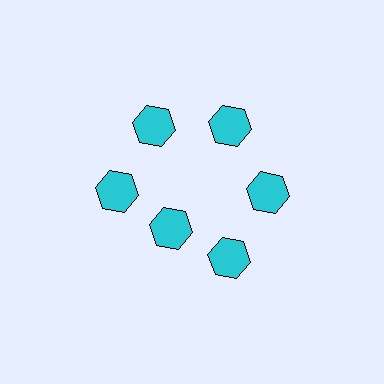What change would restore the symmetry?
The symmetry would be restored by moving it outward, back onto the ring so that all 6 hexagons sit at equal angles and equal distance from the center.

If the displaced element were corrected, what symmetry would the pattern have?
It would have 6-fold rotational symmetry — the pattern would map onto itself every 60 degrees.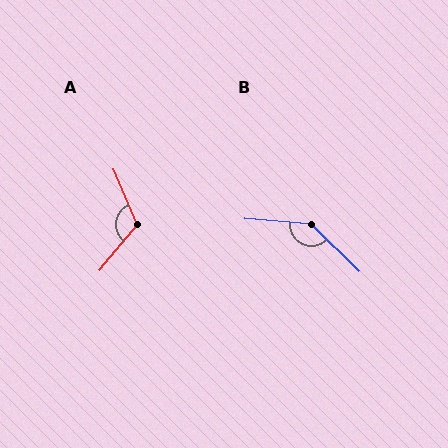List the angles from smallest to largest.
A (117°), B (140°).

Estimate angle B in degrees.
Approximately 140 degrees.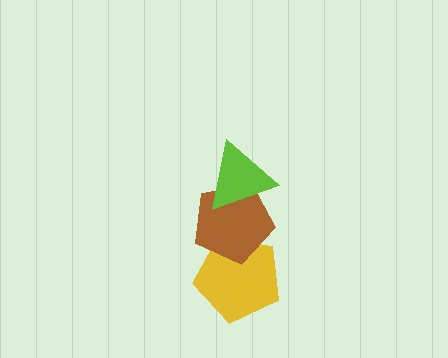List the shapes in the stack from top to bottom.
From top to bottom: the lime triangle, the brown pentagon, the yellow pentagon.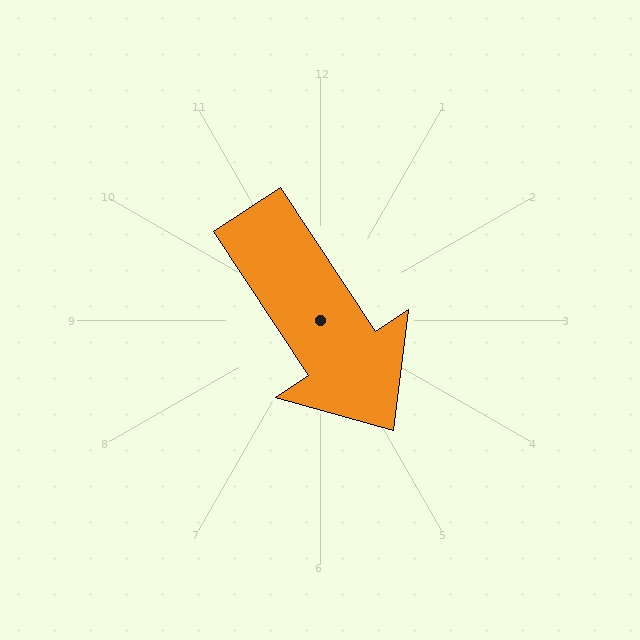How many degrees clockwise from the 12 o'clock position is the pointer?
Approximately 147 degrees.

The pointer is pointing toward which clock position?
Roughly 5 o'clock.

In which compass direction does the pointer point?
Southeast.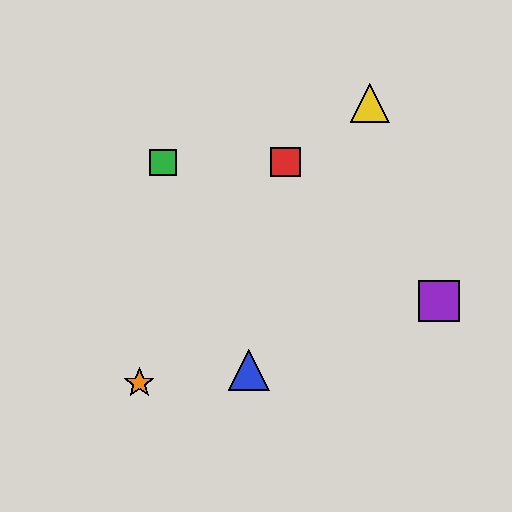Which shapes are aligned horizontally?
The red square, the green square are aligned horizontally.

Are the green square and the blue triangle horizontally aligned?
No, the green square is at y≈162 and the blue triangle is at y≈370.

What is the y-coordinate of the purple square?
The purple square is at y≈301.